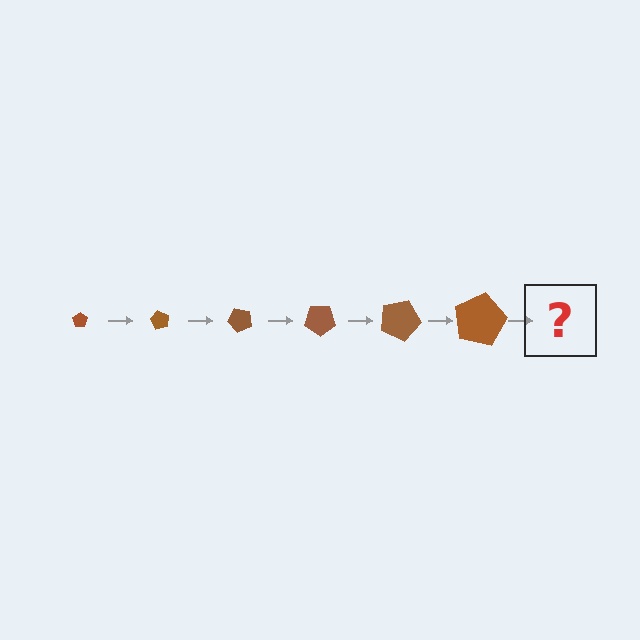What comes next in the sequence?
The next element should be a pentagon, larger than the previous one and rotated 360 degrees from the start.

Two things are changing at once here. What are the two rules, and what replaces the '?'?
The two rules are that the pentagon grows larger each step and it rotates 60 degrees each step. The '?' should be a pentagon, larger than the previous one and rotated 360 degrees from the start.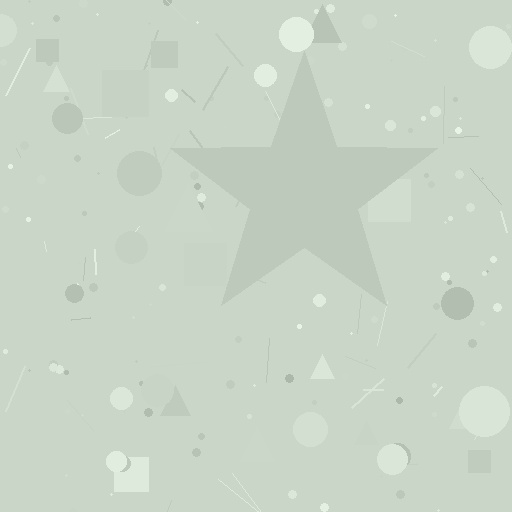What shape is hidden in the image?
A star is hidden in the image.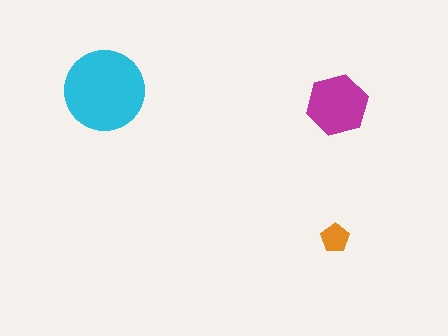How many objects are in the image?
There are 3 objects in the image.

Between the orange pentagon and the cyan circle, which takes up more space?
The cyan circle.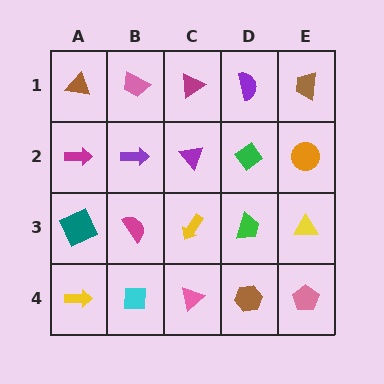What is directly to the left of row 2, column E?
A green diamond.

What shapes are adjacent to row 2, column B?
A pink trapezoid (row 1, column B), a magenta semicircle (row 3, column B), a magenta arrow (row 2, column A), a purple triangle (row 2, column C).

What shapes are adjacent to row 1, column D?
A green diamond (row 2, column D), a magenta triangle (row 1, column C), a brown trapezoid (row 1, column E).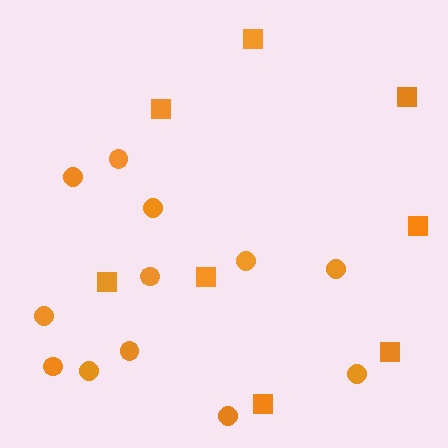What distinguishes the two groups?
There are 2 groups: one group of squares (8) and one group of circles (12).